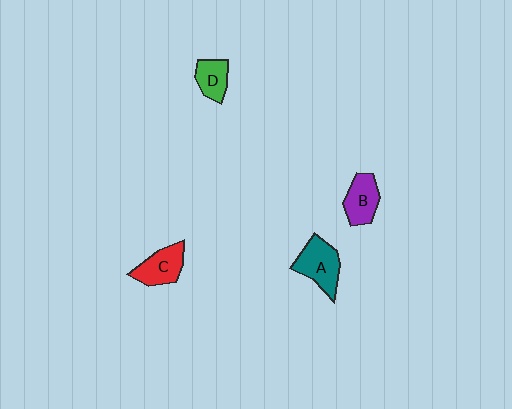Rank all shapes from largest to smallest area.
From largest to smallest: A (teal), C (red), B (purple), D (green).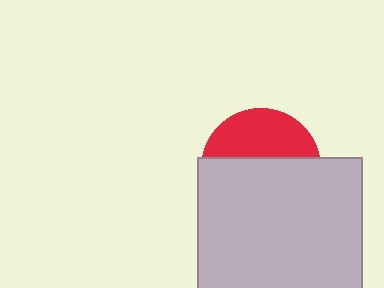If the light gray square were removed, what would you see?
You would see the complete red circle.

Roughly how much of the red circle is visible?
A small part of it is visible (roughly 39%).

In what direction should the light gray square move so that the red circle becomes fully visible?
The light gray square should move down. That is the shortest direction to clear the overlap and leave the red circle fully visible.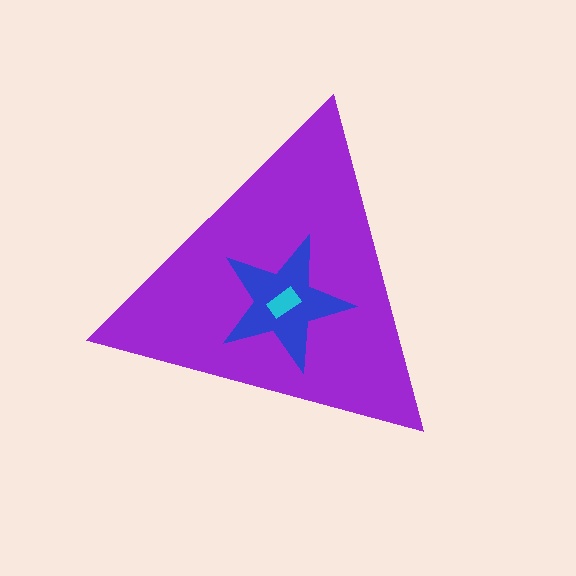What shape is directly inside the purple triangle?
The blue star.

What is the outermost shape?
The purple triangle.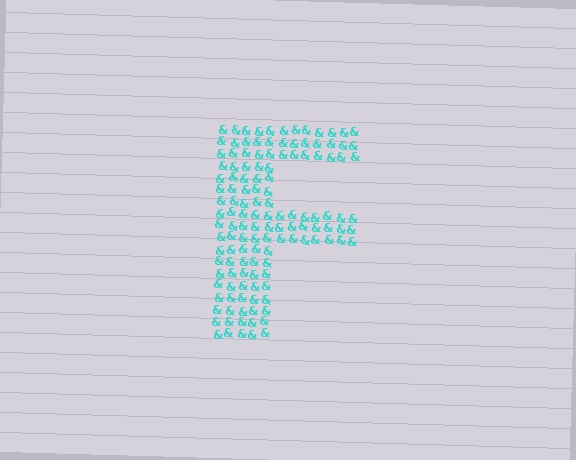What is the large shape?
The large shape is the letter F.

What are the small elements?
The small elements are ampersands.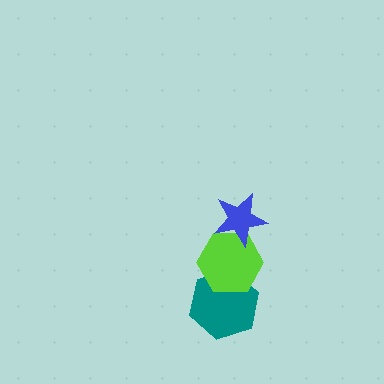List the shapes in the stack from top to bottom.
From top to bottom: the blue star, the lime hexagon, the teal hexagon.